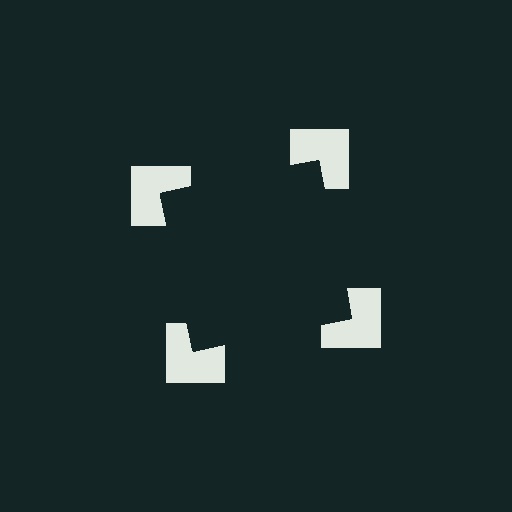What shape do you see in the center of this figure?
An illusory square — its edges are inferred from the aligned wedge cuts in the notched squares, not physically drawn.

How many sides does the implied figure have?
4 sides.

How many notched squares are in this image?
There are 4 — one at each vertex of the illusory square.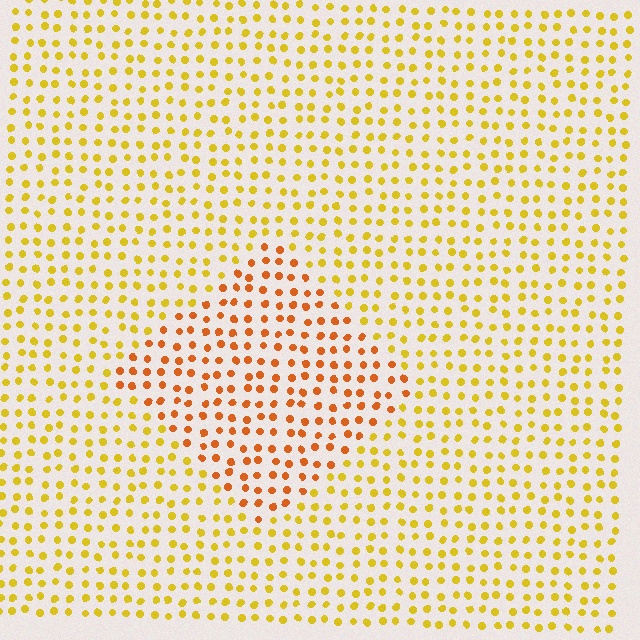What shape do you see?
I see a diamond.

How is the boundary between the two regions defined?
The boundary is defined purely by a slight shift in hue (about 31 degrees). Spacing, size, and orientation are identical on both sides.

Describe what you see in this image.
The image is filled with small yellow elements in a uniform arrangement. A diamond-shaped region is visible where the elements are tinted to a slightly different hue, forming a subtle color boundary.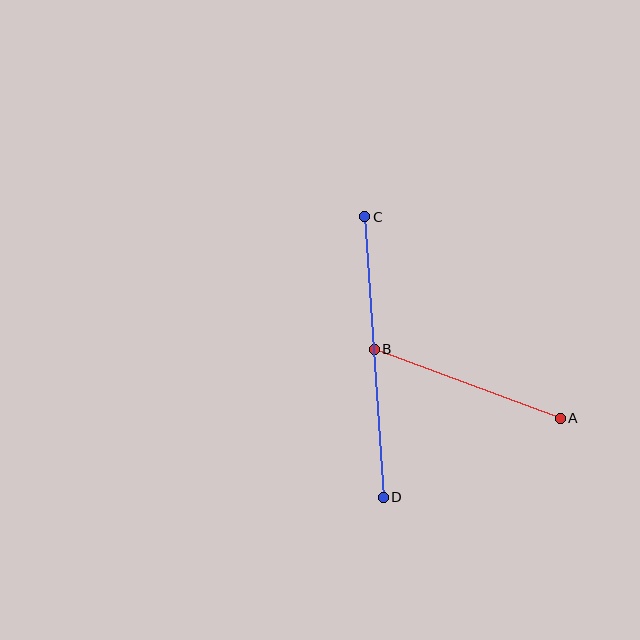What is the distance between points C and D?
The distance is approximately 281 pixels.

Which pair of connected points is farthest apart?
Points C and D are farthest apart.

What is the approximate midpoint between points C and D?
The midpoint is at approximately (374, 357) pixels.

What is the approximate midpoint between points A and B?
The midpoint is at approximately (467, 384) pixels.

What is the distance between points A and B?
The distance is approximately 198 pixels.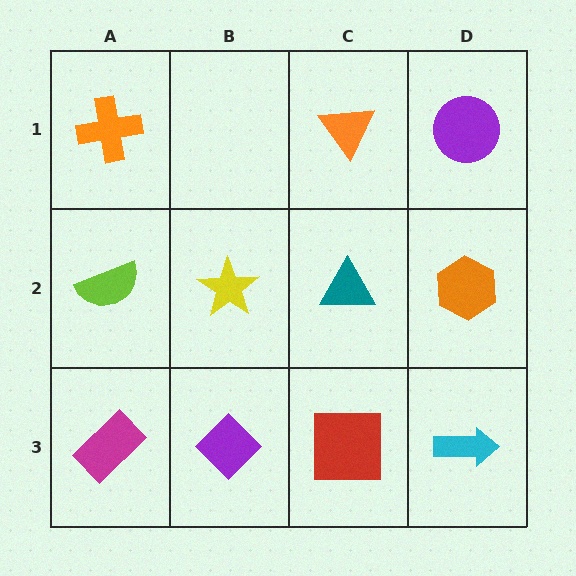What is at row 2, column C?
A teal triangle.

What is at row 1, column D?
A purple circle.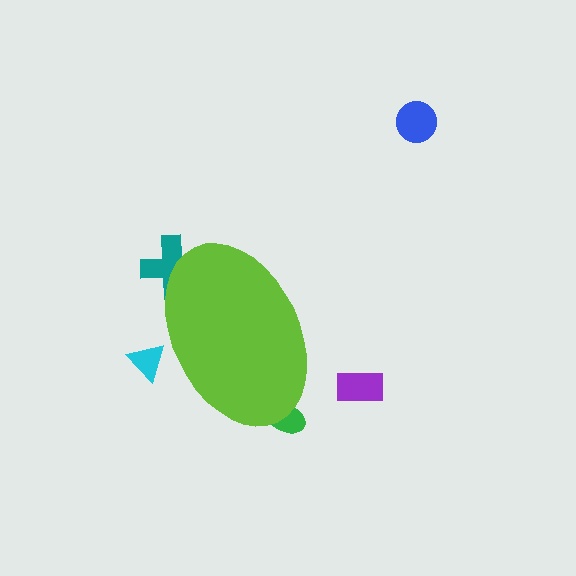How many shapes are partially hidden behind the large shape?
3 shapes are partially hidden.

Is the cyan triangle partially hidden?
Yes, the cyan triangle is partially hidden behind the lime ellipse.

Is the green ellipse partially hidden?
Yes, the green ellipse is partially hidden behind the lime ellipse.